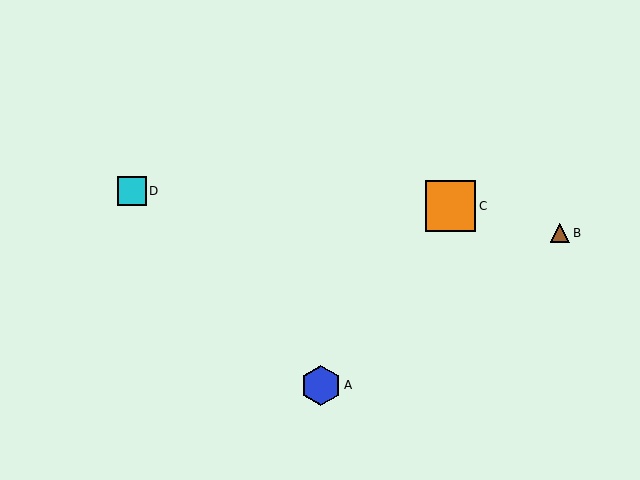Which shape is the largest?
The orange square (labeled C) is the largest.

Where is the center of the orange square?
The center of the orange square is at (450, 206).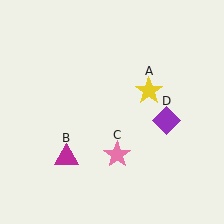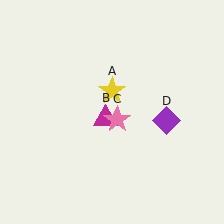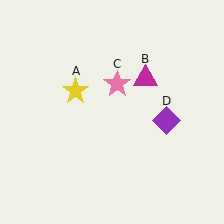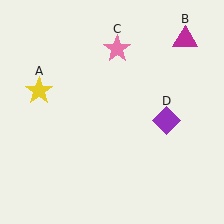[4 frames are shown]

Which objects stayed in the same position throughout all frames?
Purple diamond (object D) remained stationary.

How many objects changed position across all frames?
3 objects changed position: yellow star (object A), magenta triangle (object B), pink star (object C).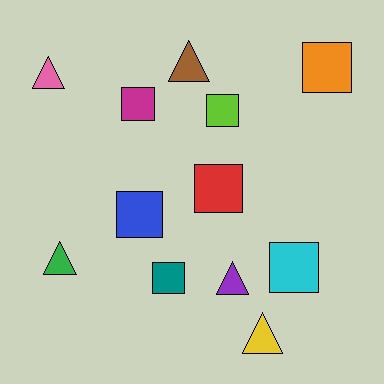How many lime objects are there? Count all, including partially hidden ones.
There is 1 lime object.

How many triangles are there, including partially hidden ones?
There are 5 triangles.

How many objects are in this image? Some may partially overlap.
There are 12 objects.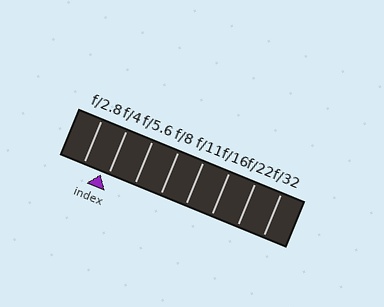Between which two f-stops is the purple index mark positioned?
The index mark is between f/2.8 and f/4.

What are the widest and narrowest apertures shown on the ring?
The widest aperture shown is f/2.8 and the narrowest is f/32.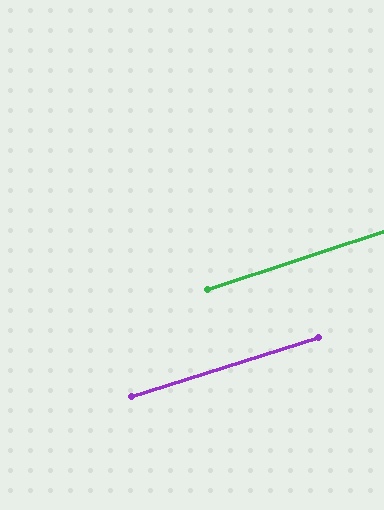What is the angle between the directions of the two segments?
Approximately 1 degree.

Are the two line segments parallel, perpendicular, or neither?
Parallel — their directions differ by only 1.0°.